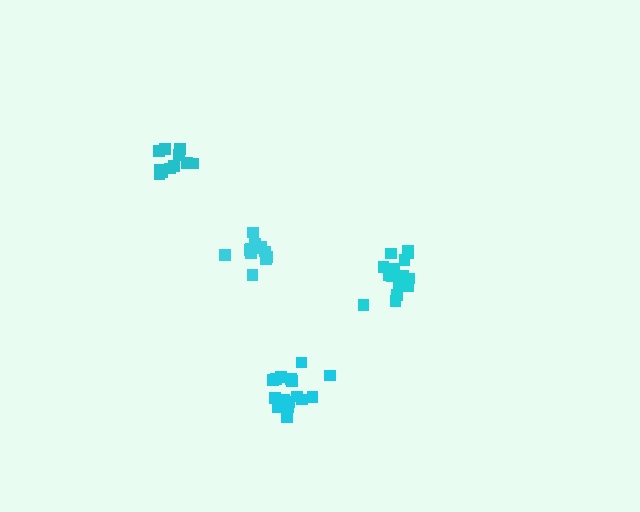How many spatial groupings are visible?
There are 4 spatial groupings.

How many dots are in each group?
Group 1: 17 dots, Group 2: 12 dots, Group 3: 11 dots, Group 4: 17 dots (57 total).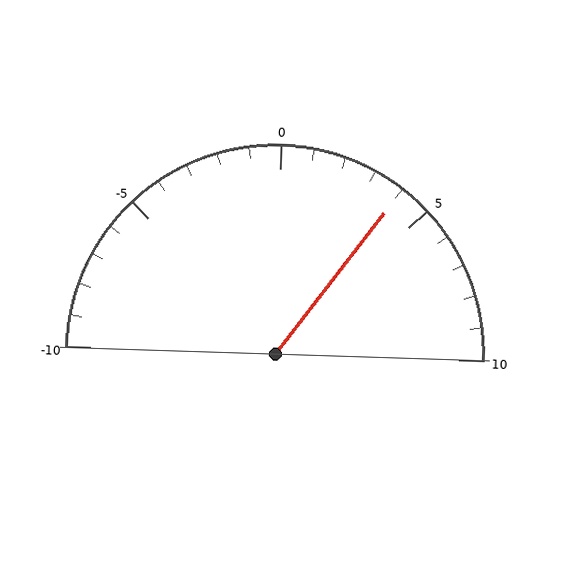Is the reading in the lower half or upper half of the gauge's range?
The reading is in the upper half of the range (-10 to 10).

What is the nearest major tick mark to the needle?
The nearest major tick mark is 5.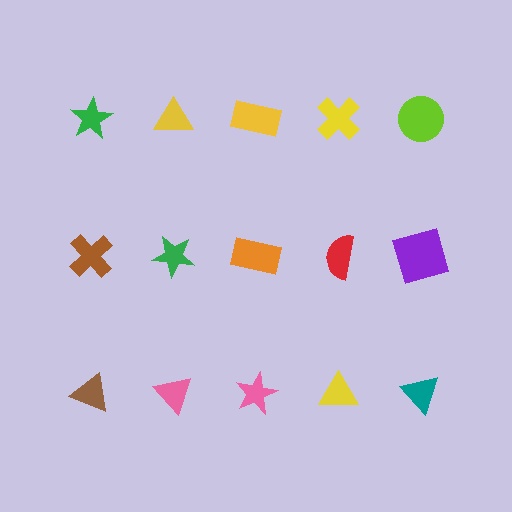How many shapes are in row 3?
5 shapes.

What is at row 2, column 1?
A brown cross.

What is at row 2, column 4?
A red semicircle.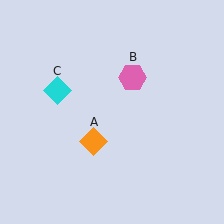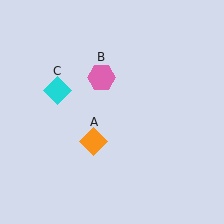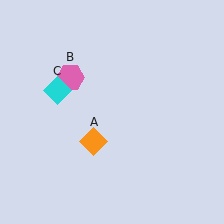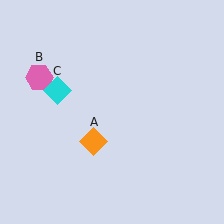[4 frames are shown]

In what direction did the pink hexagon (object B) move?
The pink hexagon (object B) moved left.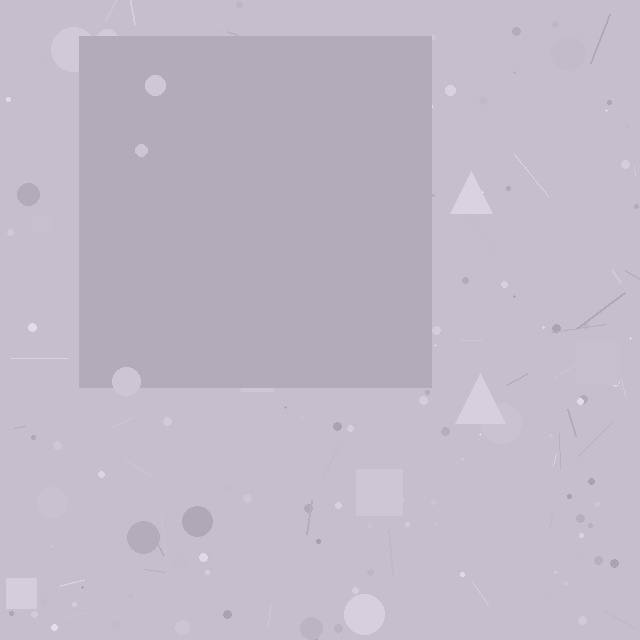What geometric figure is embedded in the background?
A square is embedded in the background.